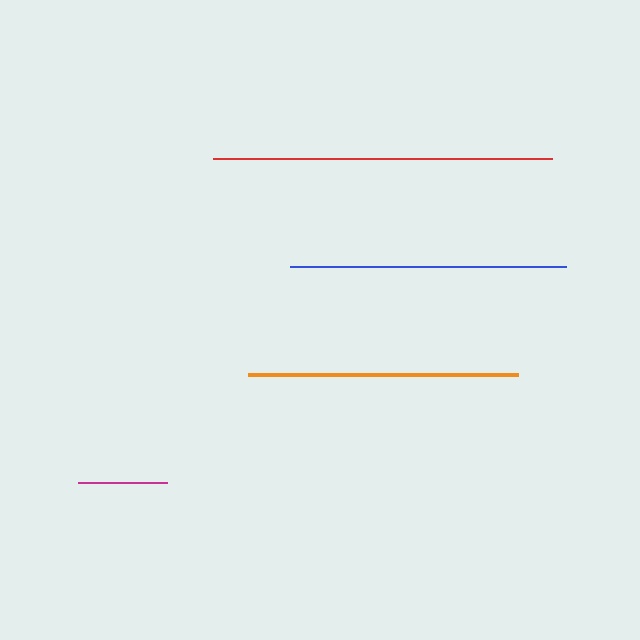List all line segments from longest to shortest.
From longest to shortest: red, blue, orange, magenta.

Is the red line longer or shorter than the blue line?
The red line is longer than the blue line.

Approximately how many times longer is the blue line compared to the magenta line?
The blue line is approximately 3.1 times the length of the magenta line.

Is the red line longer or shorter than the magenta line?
The red line is longer than the magenta line.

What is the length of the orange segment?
The orange segment is approximately 269 pixels long.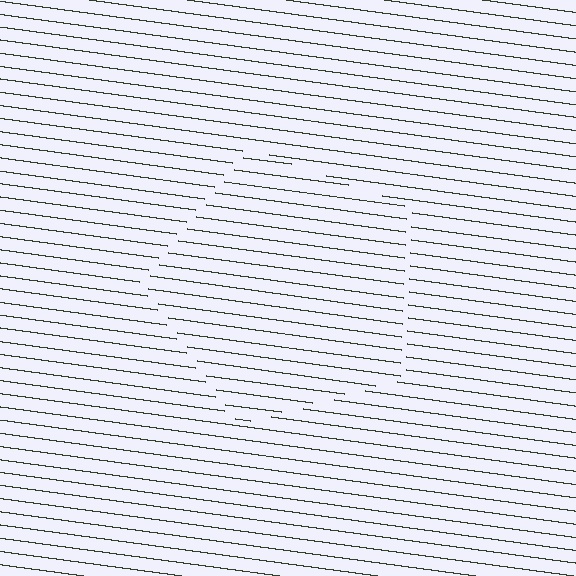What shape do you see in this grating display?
An illusory pentagon. The interior of the shape contains the same grating, shifted by half a period — the contour is defined by the phase discontinuity where line-ends from the inner and outer gratings abut.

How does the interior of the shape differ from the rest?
The interior of the shape contains the same grating, shifted by half a period — the contour is defined by the phase discontinuity where line-ends from the inner and outer gratings abut.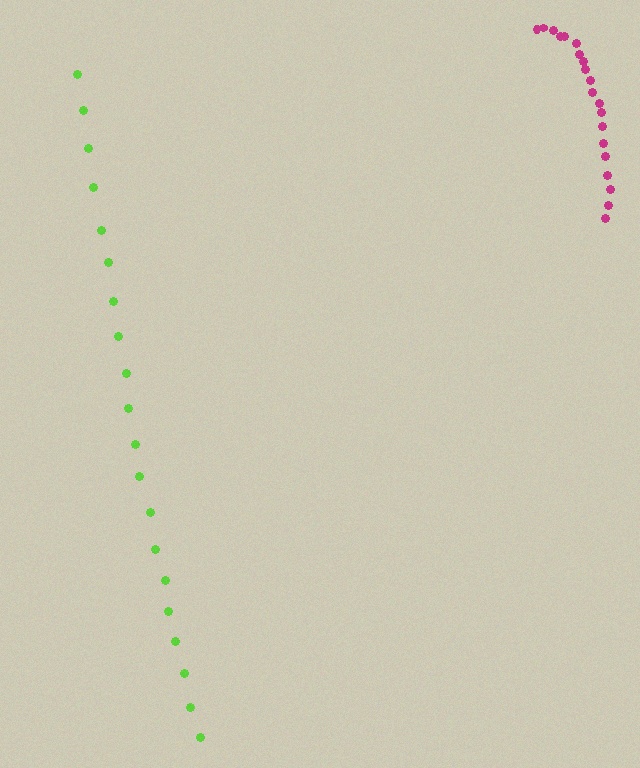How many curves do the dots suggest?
There are 2 distinct paths.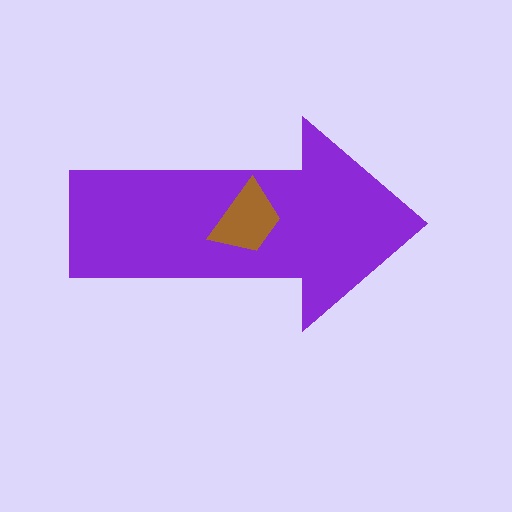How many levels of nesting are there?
2.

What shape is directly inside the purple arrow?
The brown trapezoid.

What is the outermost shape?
The purple arrow.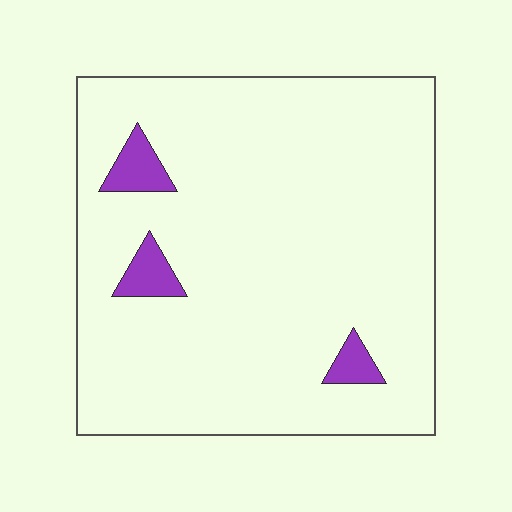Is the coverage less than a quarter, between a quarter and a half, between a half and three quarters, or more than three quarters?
Less than a quarter.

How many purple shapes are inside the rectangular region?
3.